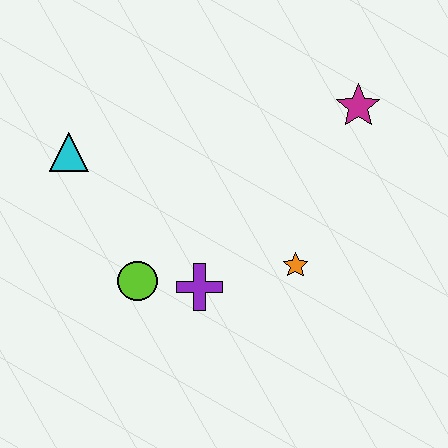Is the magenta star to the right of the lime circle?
Yes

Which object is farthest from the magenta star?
The cyan triangle is farthest from the magenta star.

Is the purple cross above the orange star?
No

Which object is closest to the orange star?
The purple cross is closest to the orange star.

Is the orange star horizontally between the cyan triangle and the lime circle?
No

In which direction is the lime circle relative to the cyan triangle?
The lime circle is below the cyan triangle.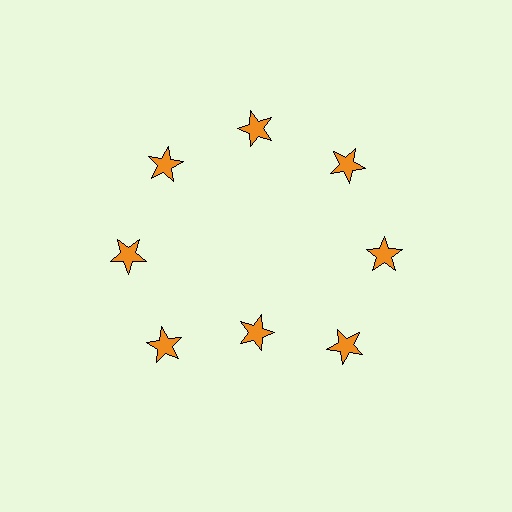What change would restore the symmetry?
The symmetry would be restored by moving it outward, back onto the ring so that all 8 stars sit at equal angles and equal distance from the center.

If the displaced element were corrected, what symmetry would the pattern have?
It would have 8-fold rotational symmetry — the pattern would map onto itself every 45 degrees.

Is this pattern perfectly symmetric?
No. The 8 orange stars are arranged in a ring, but one element near the 6 o'clock position is pulled inward toward the center, breaking the 8-fold rotational symmetry.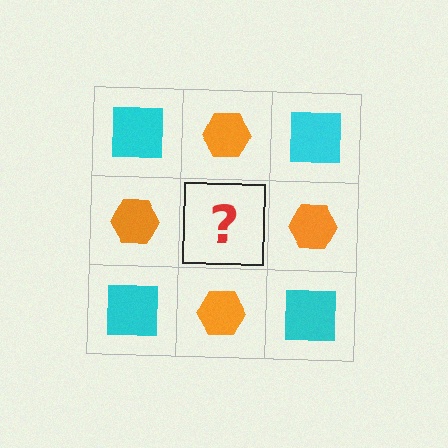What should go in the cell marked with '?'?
The missing cell should contain a cyan square.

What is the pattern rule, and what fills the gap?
The rule is that it alternates cyan square and orange hexagon in a checkerboard pattern. The gap should be filled with a cyan square.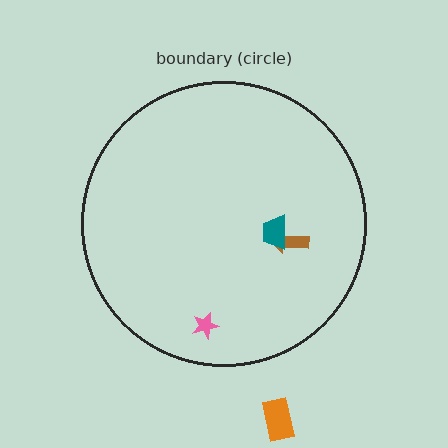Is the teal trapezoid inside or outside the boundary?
Inside.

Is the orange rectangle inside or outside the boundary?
Outside.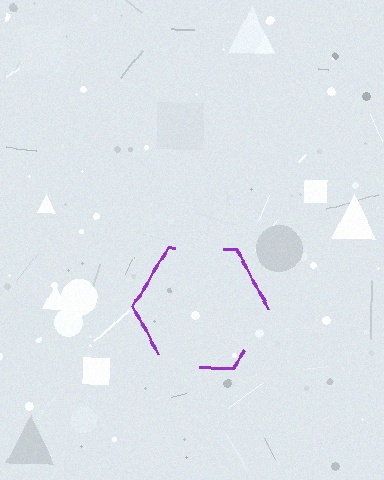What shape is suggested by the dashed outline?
The dashed outline suggests a hexagon.